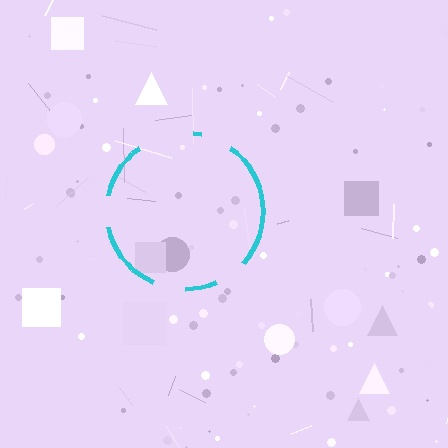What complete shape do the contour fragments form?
The contour fragments form a circle.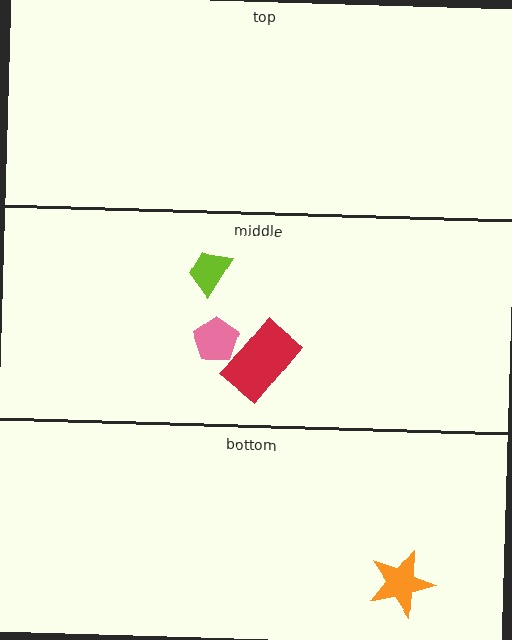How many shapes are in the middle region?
3.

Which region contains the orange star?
The bottom region.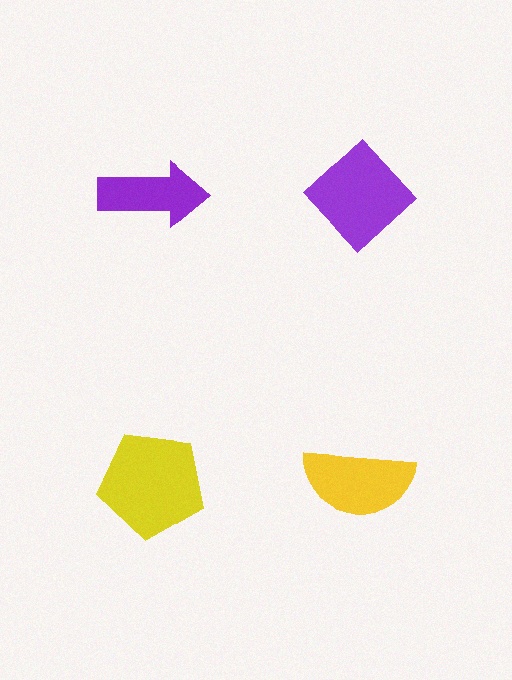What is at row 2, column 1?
A yellow pentagon.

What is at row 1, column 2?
A purple diamond.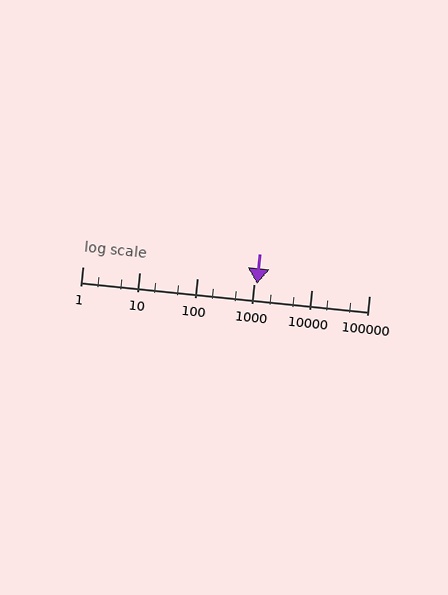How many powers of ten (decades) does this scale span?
The scale spans 5 decades, from 1 to 100000.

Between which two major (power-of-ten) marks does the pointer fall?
The pointer is between 1000 and 10000.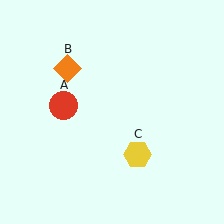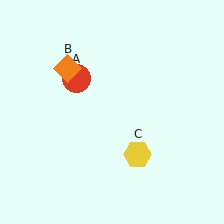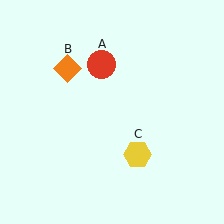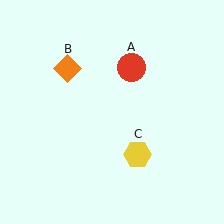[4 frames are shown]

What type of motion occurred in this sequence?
The red circle (object A) rotated clockwise around the center of the scene.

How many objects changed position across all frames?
1 object changed position: red circle (object A).